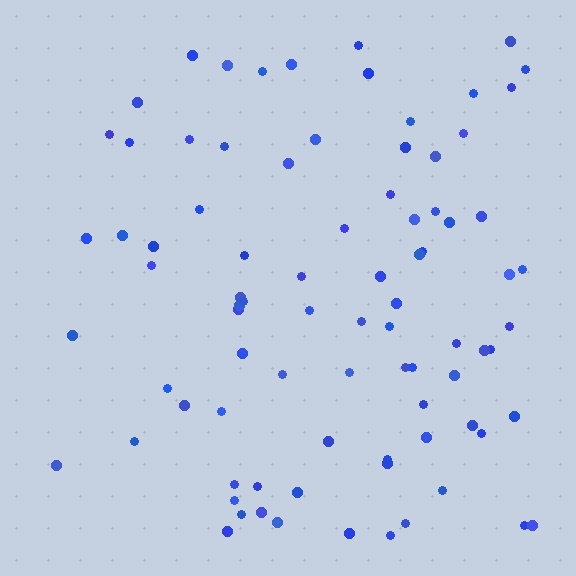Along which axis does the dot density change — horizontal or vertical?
Horizontal.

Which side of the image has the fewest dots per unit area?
The left.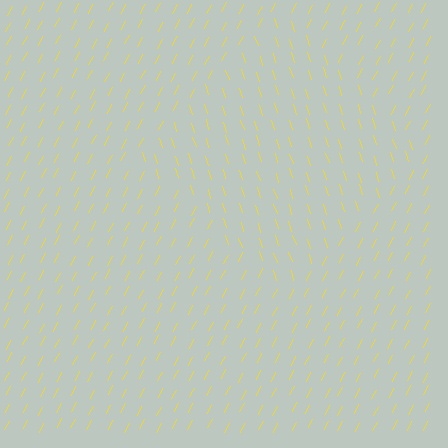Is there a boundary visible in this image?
Yes, there is a texture boundary formed by a change in line orientation.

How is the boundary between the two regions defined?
The boundary is defined purely by a change in line orientation (approximately 45 degrees difference). All lines are the same color and thickness.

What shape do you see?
I see a diamond.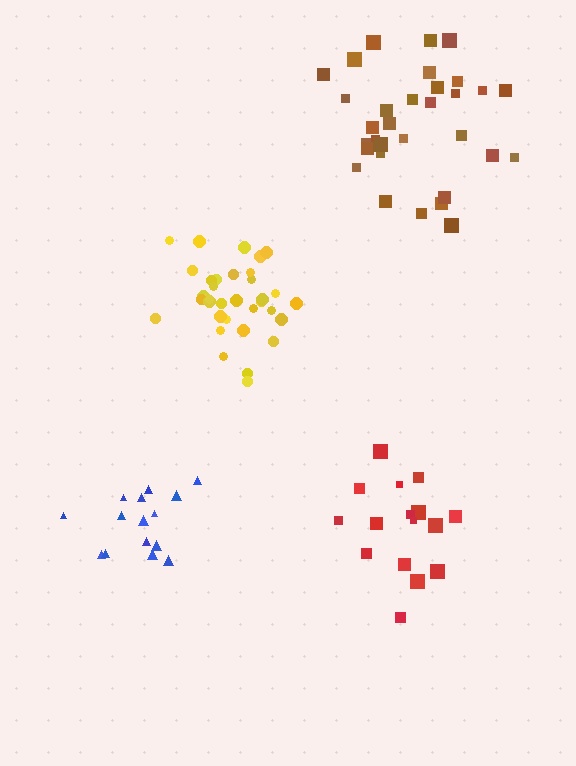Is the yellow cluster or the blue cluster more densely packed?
Yellow.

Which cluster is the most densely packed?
Yellow.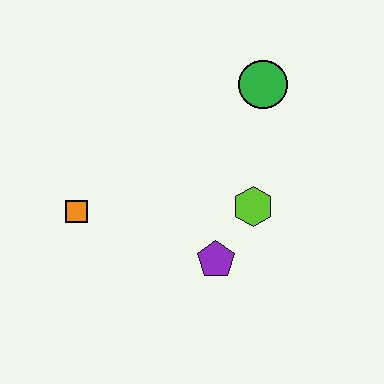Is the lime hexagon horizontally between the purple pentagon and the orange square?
No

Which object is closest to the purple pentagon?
The lime hexagon is closest to the purple pentagon.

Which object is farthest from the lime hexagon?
The orange square is farthest from the lime hexagon.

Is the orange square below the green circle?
Yes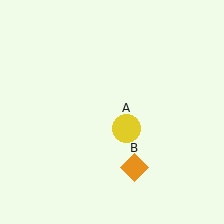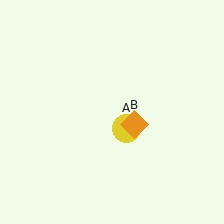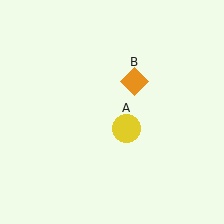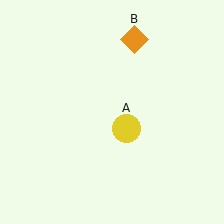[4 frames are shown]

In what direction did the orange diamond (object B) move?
The orange diamond (object B) moved up.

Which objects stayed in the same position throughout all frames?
Yellow circle (object A) remained stationary.